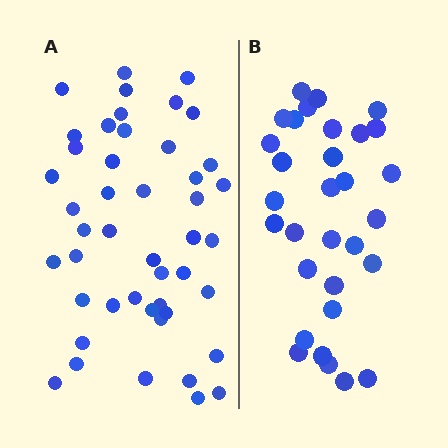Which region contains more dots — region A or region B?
Region A (the left region) has more dots.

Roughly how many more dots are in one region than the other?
Region A has approximately 15 more dots than region B.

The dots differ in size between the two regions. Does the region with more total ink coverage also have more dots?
No. Region B has more total ink coverage because its dots are larger, but region A actually contains more individual dots. Total area can be misleading — the number of items is what matters here.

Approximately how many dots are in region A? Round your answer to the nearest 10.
About 50 dots. (The exact count is 46, which rounds to 50.)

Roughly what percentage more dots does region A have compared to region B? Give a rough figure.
About 50% more.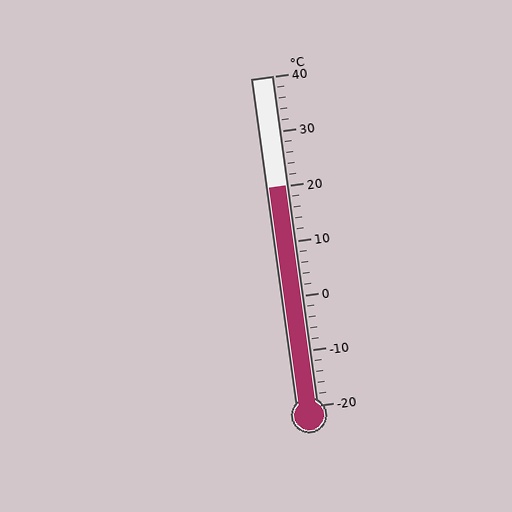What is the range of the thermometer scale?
The thermometer scale ranges from -20°C to 40°C.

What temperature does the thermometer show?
The thermometer shows approximately 20°C.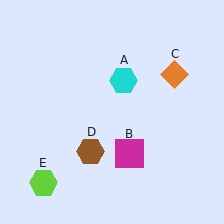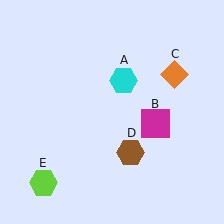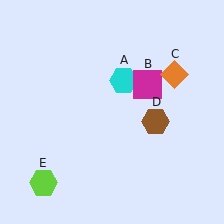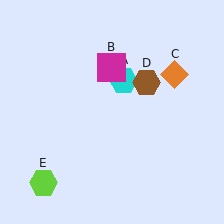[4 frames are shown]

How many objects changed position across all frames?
2 objects changed position: magenta square (object B), brown hexagon (object D).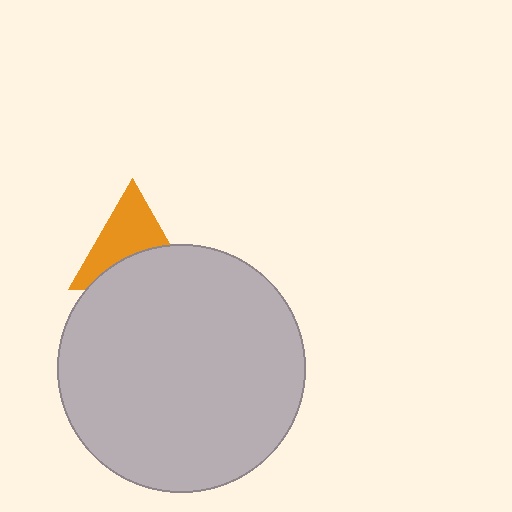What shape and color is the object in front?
The object in front is a light gray circle.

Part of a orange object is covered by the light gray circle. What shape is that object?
It is a triangle.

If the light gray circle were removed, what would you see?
You would see the complete orange triangle.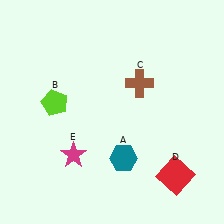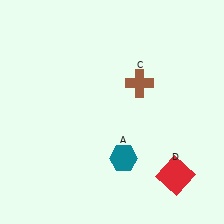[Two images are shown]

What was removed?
The magenta star (E), the lime pentagon (B) were removed in Image 2.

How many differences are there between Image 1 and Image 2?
There are 2 differences between the two images.